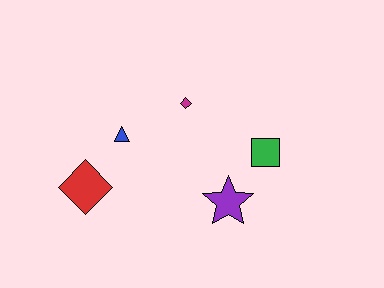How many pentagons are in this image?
There are no pentagons.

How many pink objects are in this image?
There are no pink objects.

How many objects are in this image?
There are 5 objects.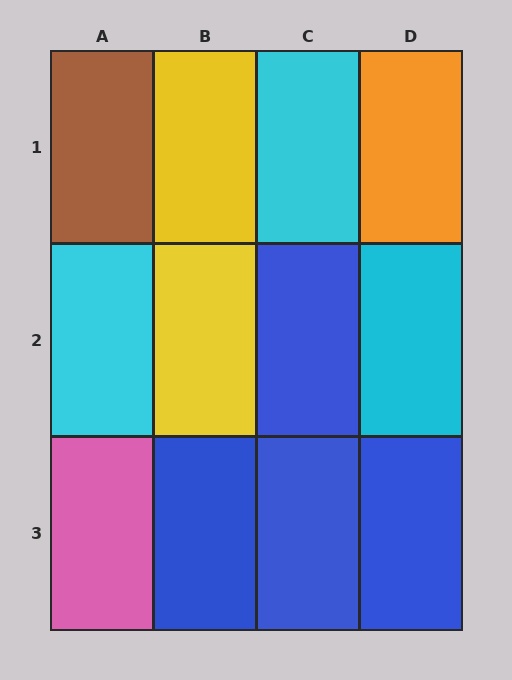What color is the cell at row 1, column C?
Cyan.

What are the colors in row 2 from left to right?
Cyan, yellow, blue, cyan.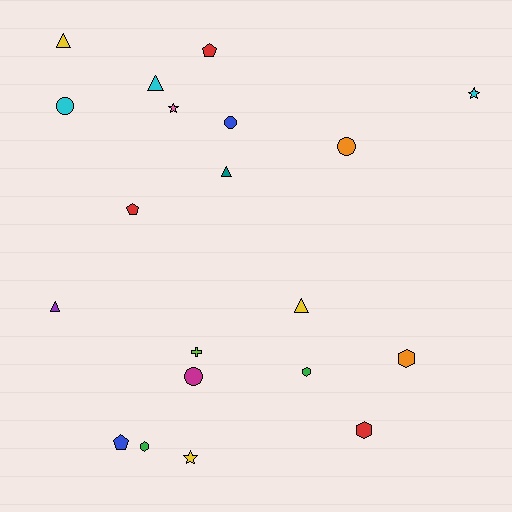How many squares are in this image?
There are no squares.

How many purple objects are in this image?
There is 1 purple object.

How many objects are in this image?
There are 20 objects.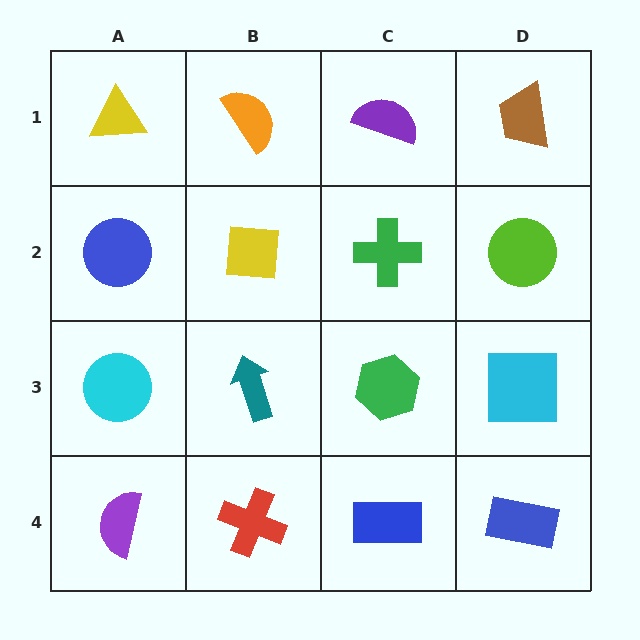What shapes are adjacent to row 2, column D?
A brown trapezoid (row 1, column D), a cyan square (row 3, column D), a green cross (row 2, column C).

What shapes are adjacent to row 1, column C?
A green cross (row 2, column C), an orange semicircle (row 1, column B), a brown trapezoid (row 1, column D).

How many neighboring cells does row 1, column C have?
3.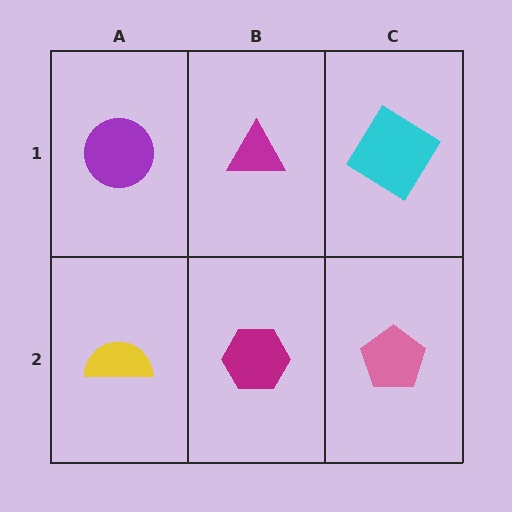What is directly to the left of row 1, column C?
A magenta triangle.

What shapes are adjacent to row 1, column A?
A yellow semicircle (row 2, column A), a magenta triangle (row 1, column B).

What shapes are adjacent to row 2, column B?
A magenta triangle (row 1, column B), a yellow semicircle (row 2, column A), a pink pentagon (row 2, column C).